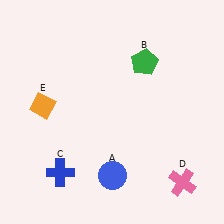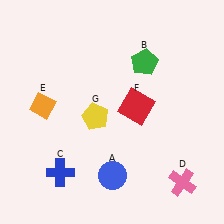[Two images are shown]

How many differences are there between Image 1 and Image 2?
There are 2 differences between the two images.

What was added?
A red square (F), a yellow pentagon (G) were added in Image 2.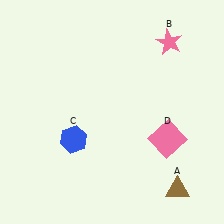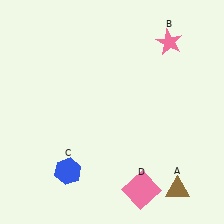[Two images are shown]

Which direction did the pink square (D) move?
The pink square (D) moved down.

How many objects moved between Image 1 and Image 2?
2 objects moved between the two images.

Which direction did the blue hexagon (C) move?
The blue hexagon (C) moved down.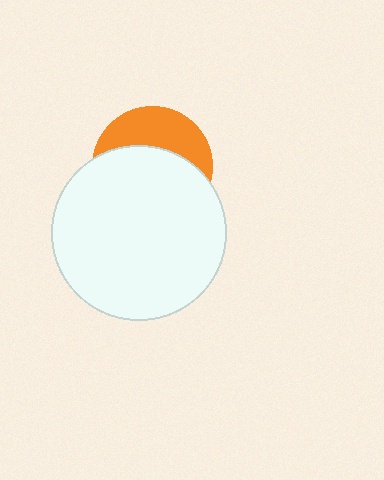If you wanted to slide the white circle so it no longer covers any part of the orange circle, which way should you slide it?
Slide it down — that is the most direct way to separate the two shapes.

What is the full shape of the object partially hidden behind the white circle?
The partially hidden object is an orange circle.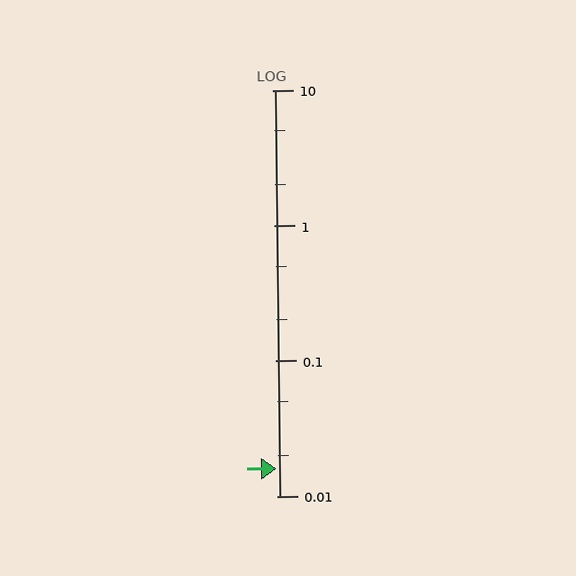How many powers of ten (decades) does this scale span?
The scale spans 3 decades, from 0.01 to 10.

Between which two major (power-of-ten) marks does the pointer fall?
The pointer is between 0.01 and 0.1.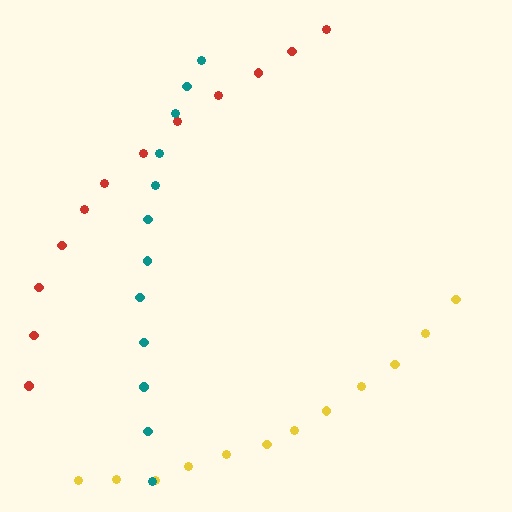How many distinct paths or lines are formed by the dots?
There are 3 distinct paths.